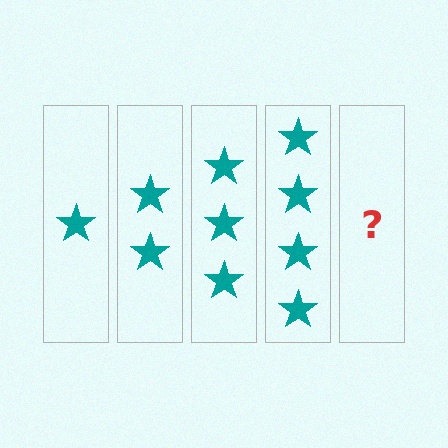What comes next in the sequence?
The next element should be 5 stars.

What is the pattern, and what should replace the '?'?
The pattern is that each step adds one more star. The '?' should be 5 stars.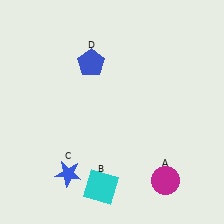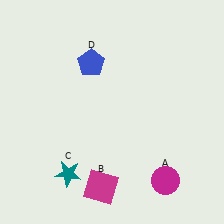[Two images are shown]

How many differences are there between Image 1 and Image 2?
There are 2 differences between the two images.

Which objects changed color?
B changed from cyan to magenta. C changed from blue to teal.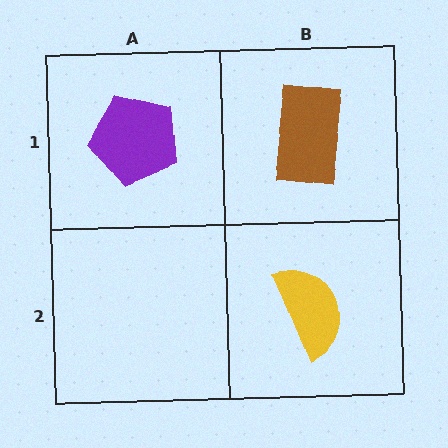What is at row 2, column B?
A yellow semicircle.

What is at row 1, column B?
A brown rectangle.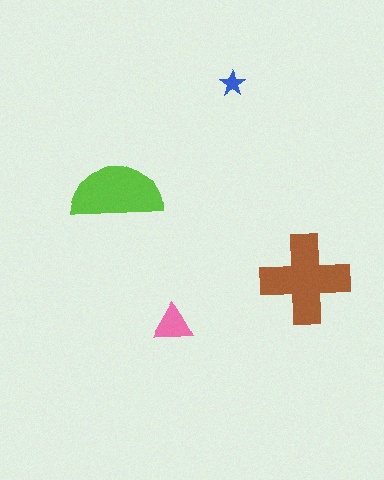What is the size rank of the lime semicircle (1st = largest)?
2nd.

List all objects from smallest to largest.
The blue star, the pink triangle, the lime semicircle, the brown cross.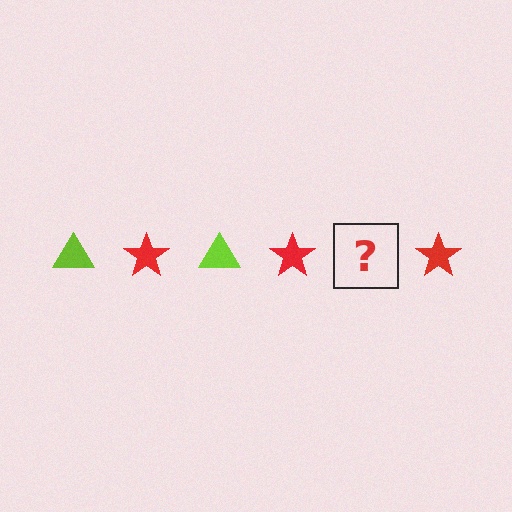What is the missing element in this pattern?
The missing element is a lime triangle.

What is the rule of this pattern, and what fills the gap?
The rule is that the pattern alternates between lime triangle and red star. The gap should be filled with a lime triangle.